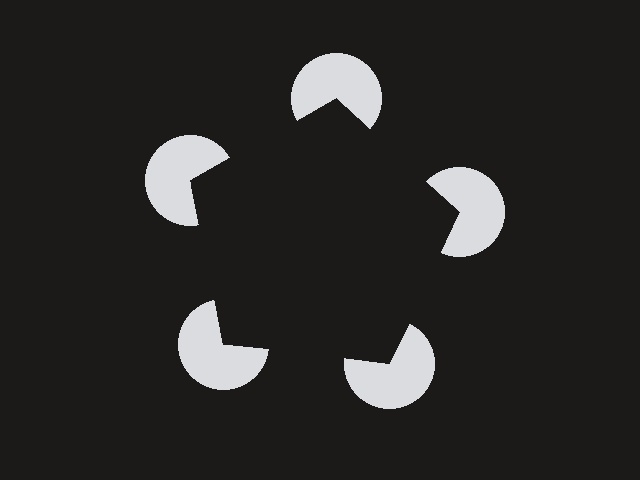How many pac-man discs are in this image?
There are 5 — one at each vertex of the illusory pentagon.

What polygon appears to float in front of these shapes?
An illusory pentagon — its edges are inferred from the aligned wedge cuts in the pac-man discs, not physically drawn.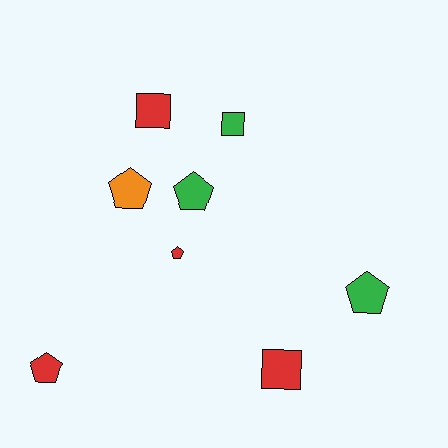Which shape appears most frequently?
Pentagon, with 5 objects.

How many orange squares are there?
There are no orange squares.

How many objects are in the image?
There are 8 objects.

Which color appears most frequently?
Red, with 4 objects.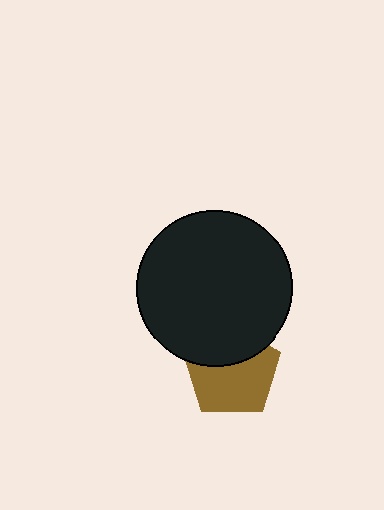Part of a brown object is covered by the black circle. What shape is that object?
It is a pentagon.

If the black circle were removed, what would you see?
You would see the complete brown pentagon.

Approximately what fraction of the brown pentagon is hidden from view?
Roughly 38% of the brown pentagon is hidden behind the black circle.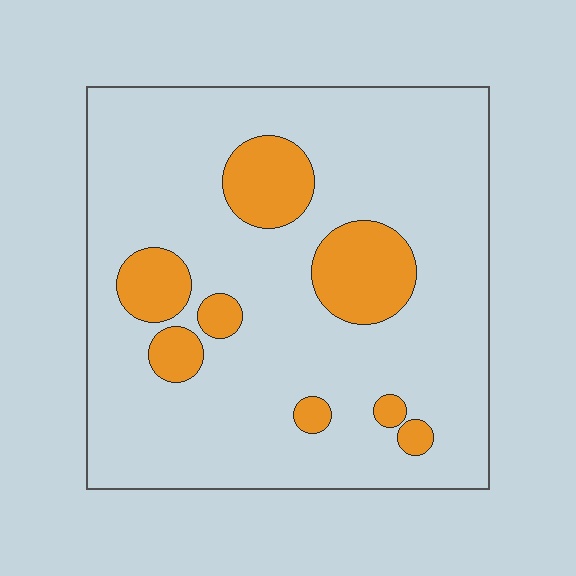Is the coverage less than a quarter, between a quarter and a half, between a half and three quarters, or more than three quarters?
Less than a quarter.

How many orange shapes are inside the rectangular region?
8.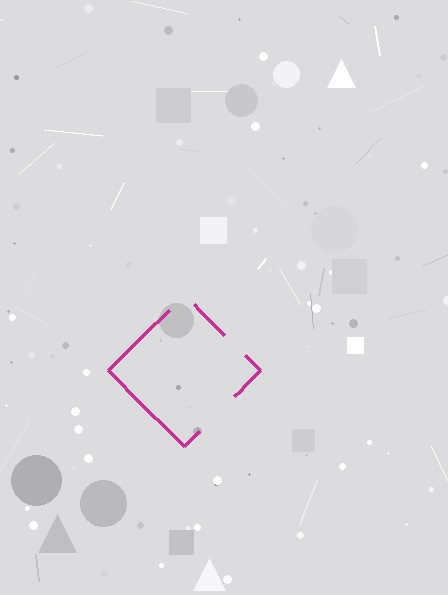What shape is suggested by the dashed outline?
The dashed outline suggests a diamond.